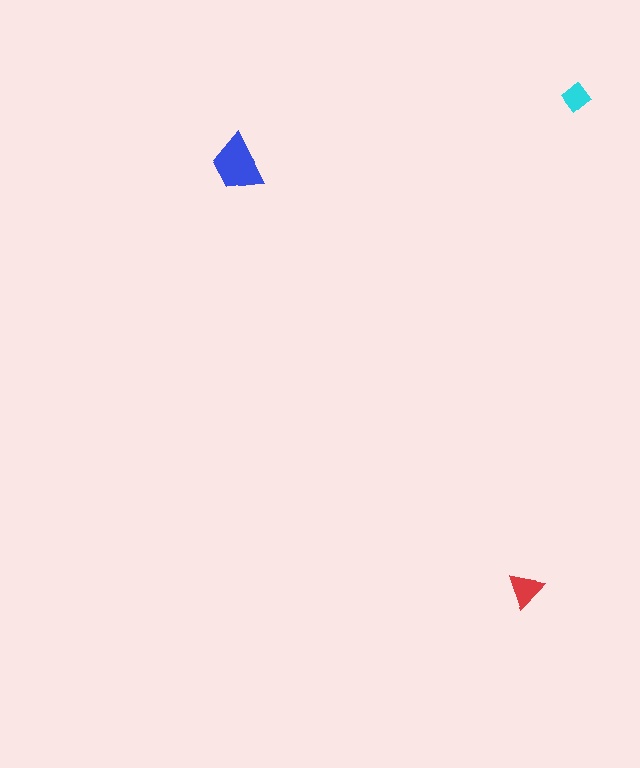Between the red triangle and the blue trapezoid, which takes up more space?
The blue trapezoid.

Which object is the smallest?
The cyan diamond.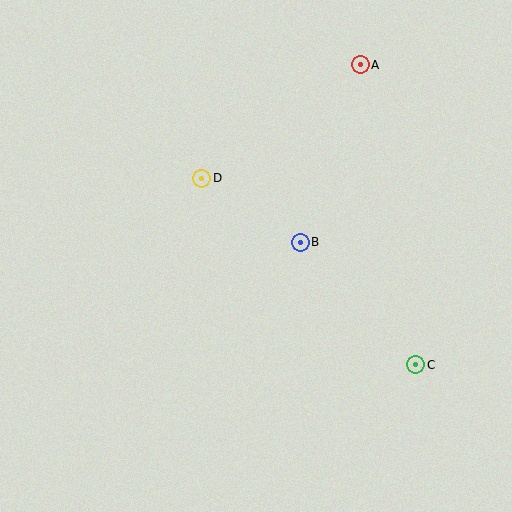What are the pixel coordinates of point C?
Point C is at (416, 365).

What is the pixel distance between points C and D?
The distance between C and D is 284 pixels.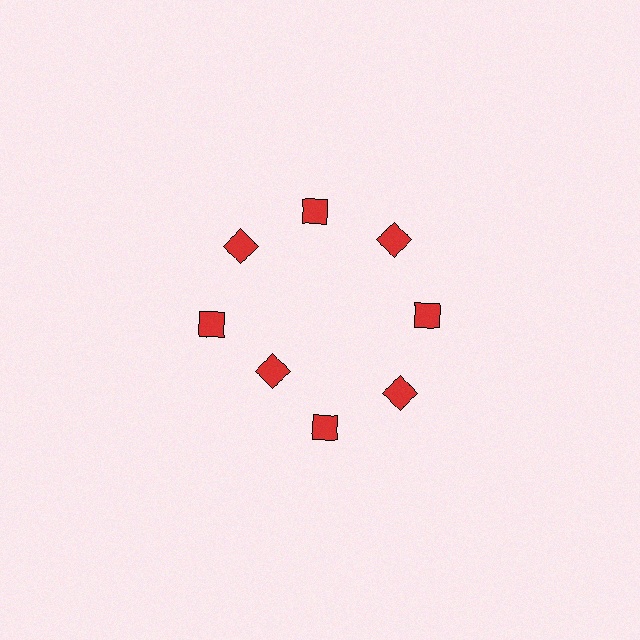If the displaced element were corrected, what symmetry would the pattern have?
It would have 8-fold rotational symmetry — the pattern would map onto itself every 45 degrees.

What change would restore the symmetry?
The symmetry would be restored by moving it outward, back onto the ring so that all 8 diamonds sit at equal angles and equal distance from the center.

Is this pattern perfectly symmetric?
No. The 8 red diamonds are arranged in a ring, but one element near the 8 o'clock position is pulled inward toward the center, breaking the 8-fold rotational symmetry.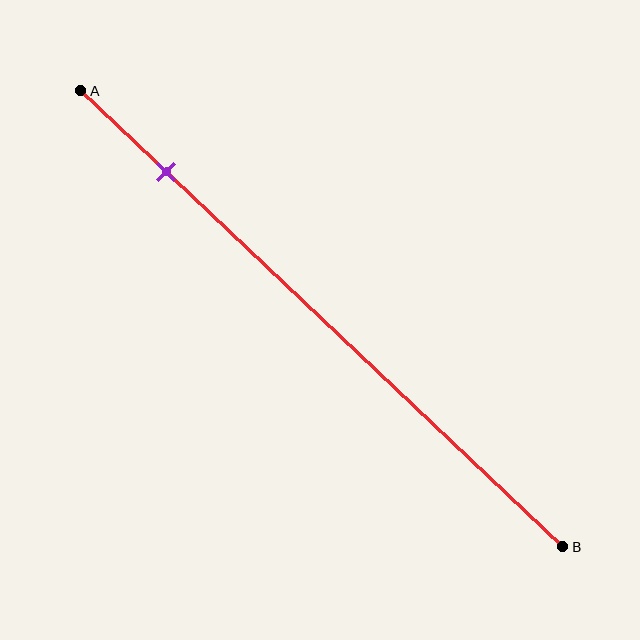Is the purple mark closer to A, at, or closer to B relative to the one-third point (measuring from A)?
The purple mark is closer to point A than the one-third point of segment AB.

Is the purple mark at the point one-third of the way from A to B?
No, the mark is at about 20% from A, not at the 33% one-third point.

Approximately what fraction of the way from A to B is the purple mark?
The purple mark is approximately 20% of the way from A to B.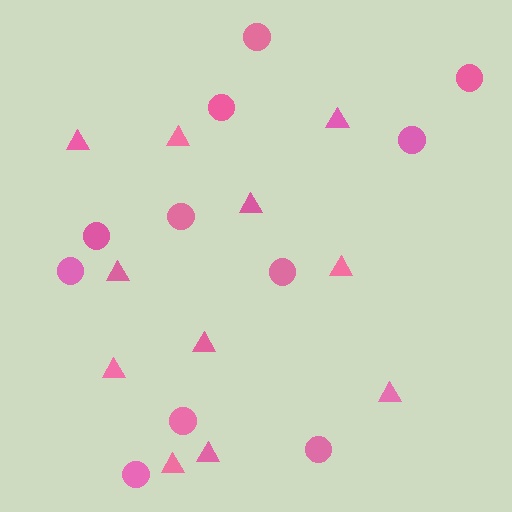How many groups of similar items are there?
There are 2 groups: one group of circles (11) and one group of triangles (11).